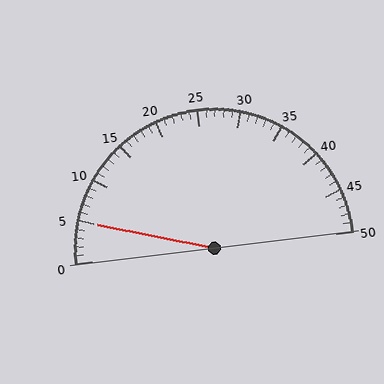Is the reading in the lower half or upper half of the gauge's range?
The reading is in the lower half of the range (0 to 50).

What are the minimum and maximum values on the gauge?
The gauge ranges from 0 to 50.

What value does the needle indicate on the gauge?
The needle indicates approximately 5.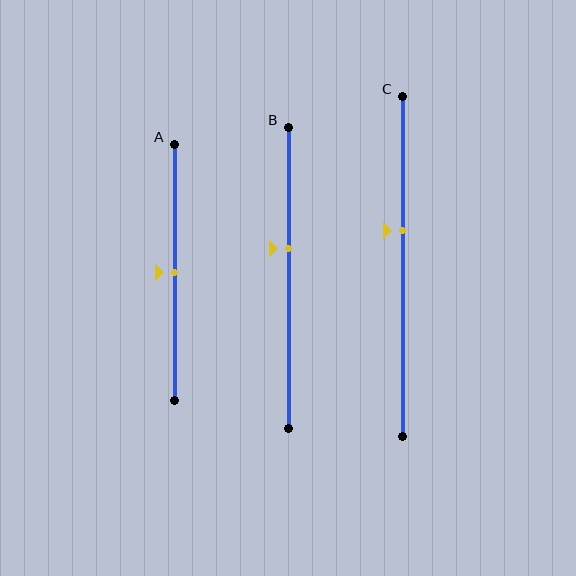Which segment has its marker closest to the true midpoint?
Segment A has its marker closest to the true midpoint.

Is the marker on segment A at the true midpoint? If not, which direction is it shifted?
Yes, the marker on segment A is at the true midpoint.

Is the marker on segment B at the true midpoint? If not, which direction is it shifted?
No, the marker on segment B is shifted upward by about 10% of the segment length.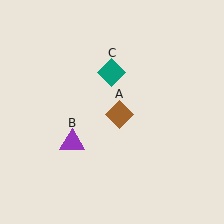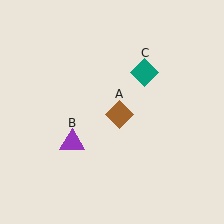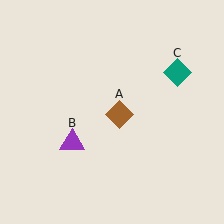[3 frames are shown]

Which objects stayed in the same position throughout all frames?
Brown diamond (object A) and purple triangle (object B) remained stationary.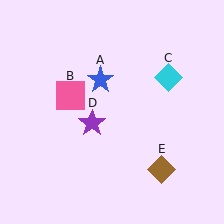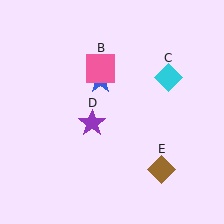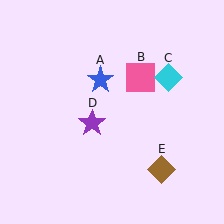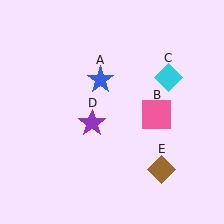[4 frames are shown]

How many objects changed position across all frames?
1 object changed position: pink square (object B).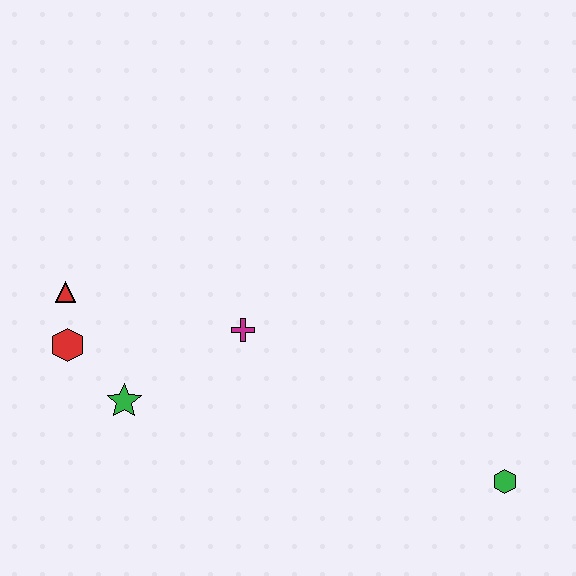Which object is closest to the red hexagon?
The red triangle is closest to the red hexagon.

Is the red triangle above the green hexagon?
Yes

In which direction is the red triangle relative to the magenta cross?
The red triangle is to the left of the magenta cross.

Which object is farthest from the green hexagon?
The red triangle is farthest from the green hexagon.